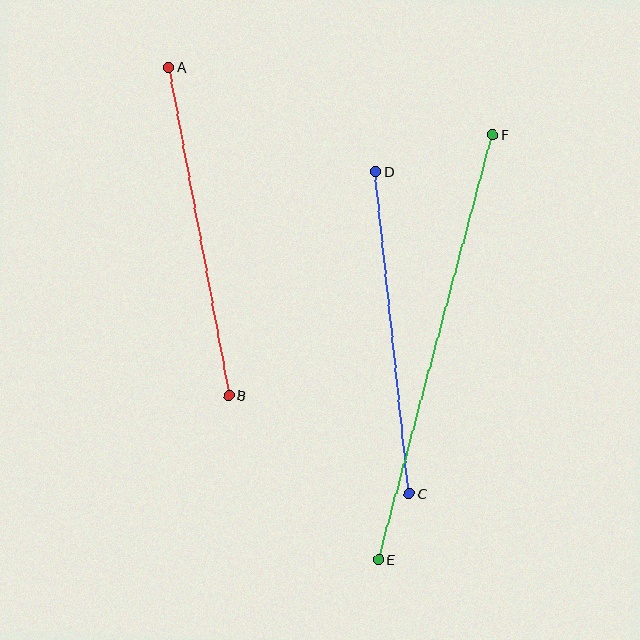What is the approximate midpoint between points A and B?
The midpoint is at approximately (199, 231) pixels.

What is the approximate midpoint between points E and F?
The midpoint is at approximately (436, 347) pixels.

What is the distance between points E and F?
The distance is approximately 440 pixels.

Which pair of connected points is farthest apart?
Points E and F are farthest apart.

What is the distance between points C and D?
The distance is approximately 324 pixels.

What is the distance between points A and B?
The distance is approximately 334 pixels.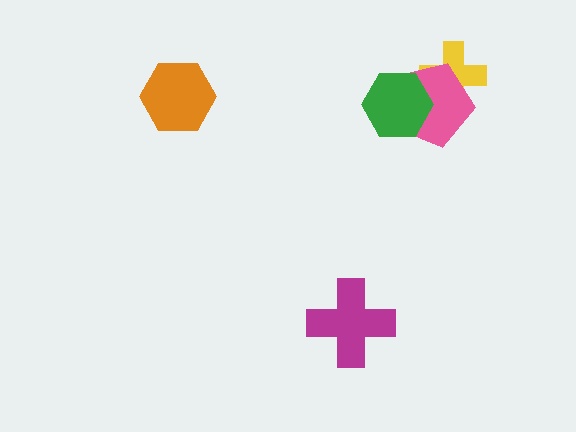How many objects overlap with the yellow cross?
1 object overlaps with the yellow cross.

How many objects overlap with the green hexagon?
1 object overlaps with the green hexagon.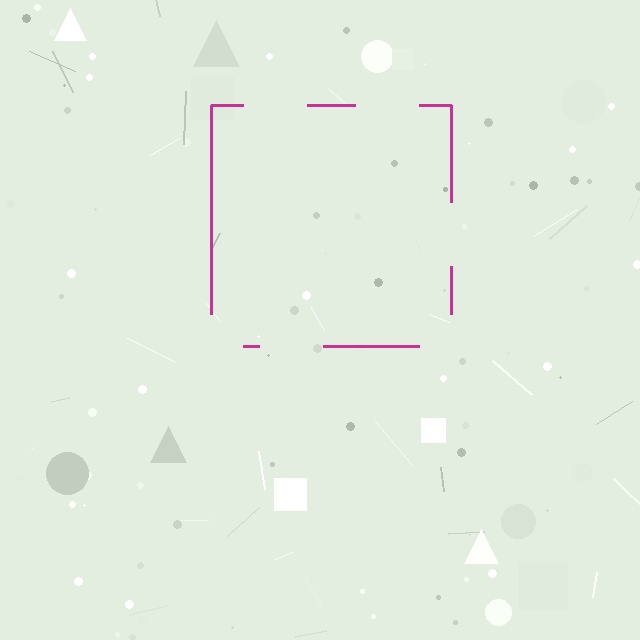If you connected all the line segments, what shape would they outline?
They would outline a square.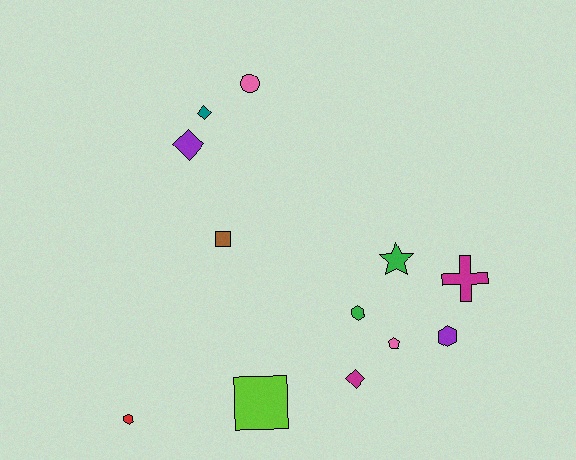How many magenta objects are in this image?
There are 2 magenta objects.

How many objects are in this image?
There are 12 objects.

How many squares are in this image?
There are 2 squares.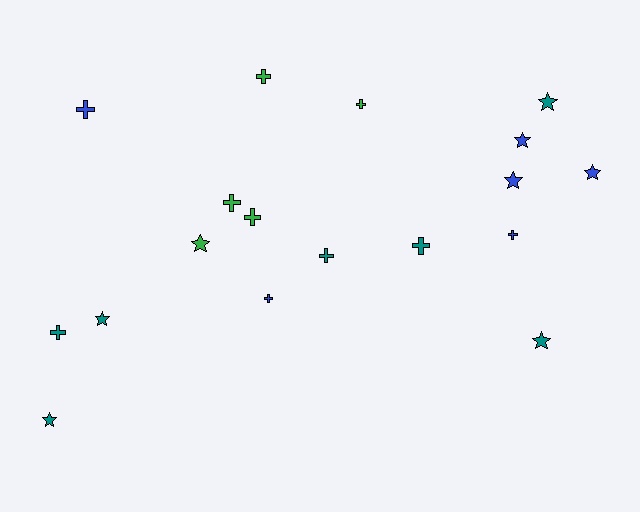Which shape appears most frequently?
Cross, with 10 objects.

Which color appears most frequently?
Teal, with 7 objects.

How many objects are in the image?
There are 18 objects.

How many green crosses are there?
There are 4 green crosses.